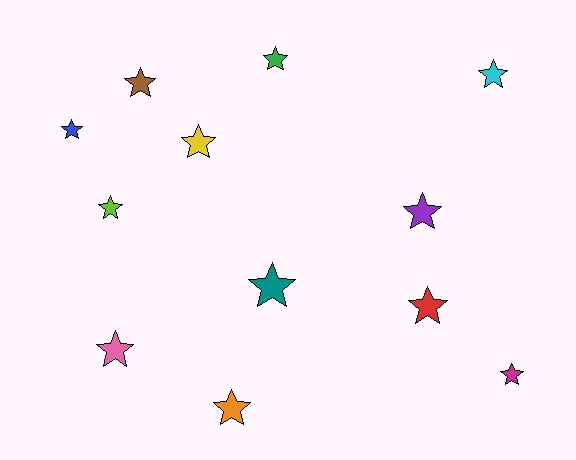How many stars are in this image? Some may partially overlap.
There are 12 stars.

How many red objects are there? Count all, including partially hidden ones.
There is 1 red object.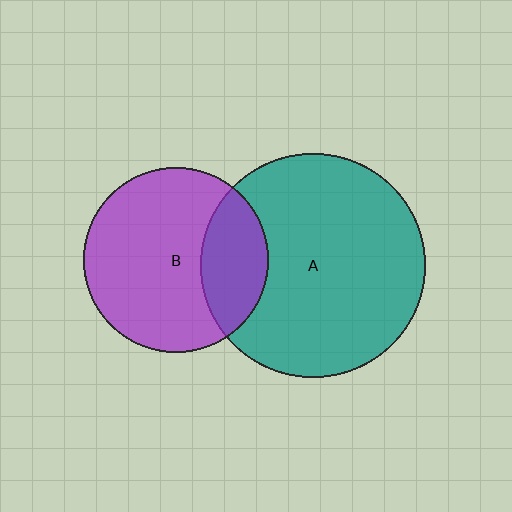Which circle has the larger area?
Circle A (teal).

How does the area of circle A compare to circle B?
Approximately 1.5 times.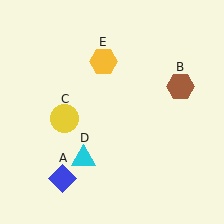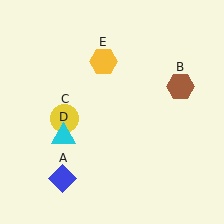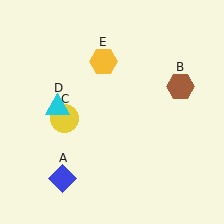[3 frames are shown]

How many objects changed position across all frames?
1 object changed position: cyan triangle (object D).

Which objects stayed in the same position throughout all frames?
Blue diamond (object A) and brown hexagon (object B) and yellow circle (object C) and yellow hexagon (object E) remained stationary.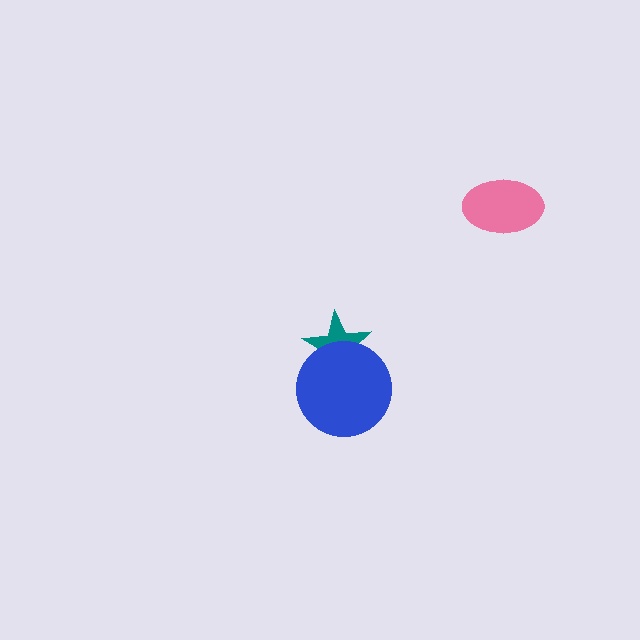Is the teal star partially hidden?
Yes, it is partially covered by another shape.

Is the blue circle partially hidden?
No, no other shape covers it.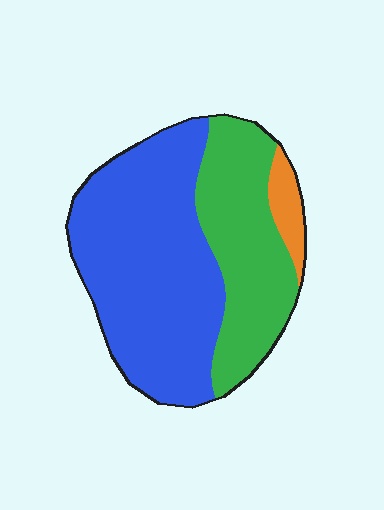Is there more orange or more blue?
Blue.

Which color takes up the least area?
Orange, at roughly 5%.